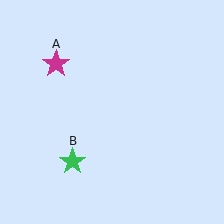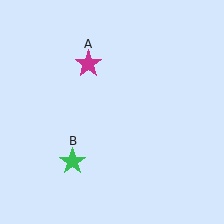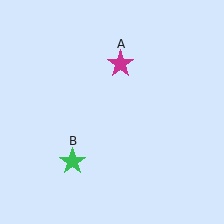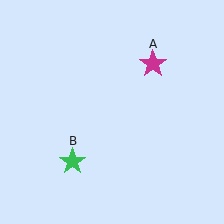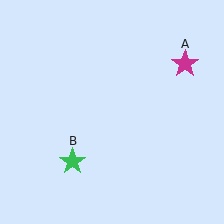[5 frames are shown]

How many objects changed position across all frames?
1 object changed position: magenta star (object A).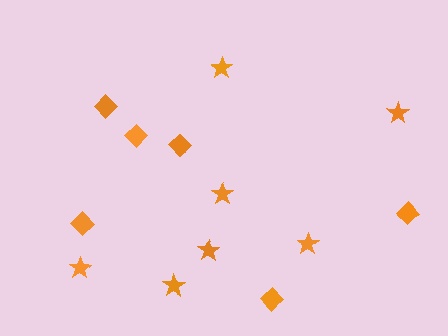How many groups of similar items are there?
There are 2 groups: one group of stars (7) and one group of diamonds (6).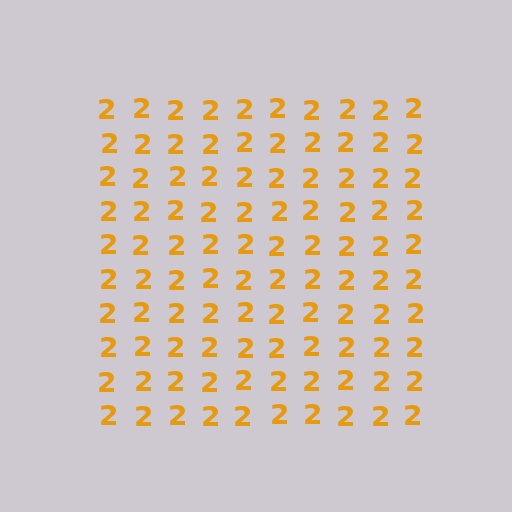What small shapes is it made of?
It is made of small digit 2's.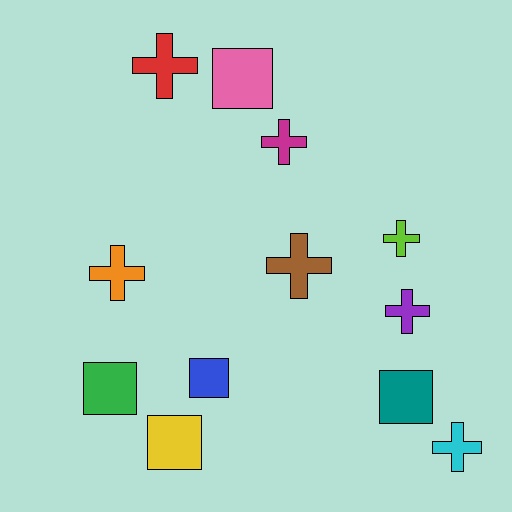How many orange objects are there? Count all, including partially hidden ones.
There is 1 orange object.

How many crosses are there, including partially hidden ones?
There are 7 crosses.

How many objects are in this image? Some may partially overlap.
There are 12 objects.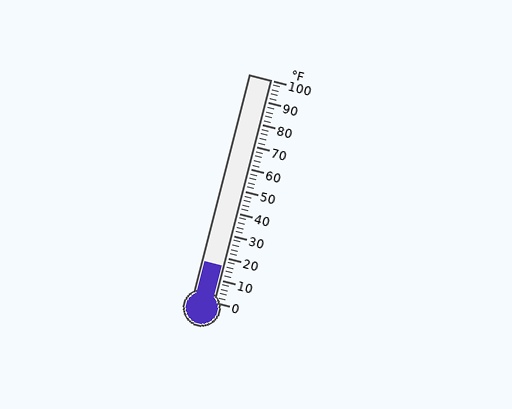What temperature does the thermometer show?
The thermometer shows approximately 16°F.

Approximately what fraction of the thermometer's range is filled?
The thermometer is filled to approximately 15% of its range.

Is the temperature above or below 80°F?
The temperature is below 80°F.